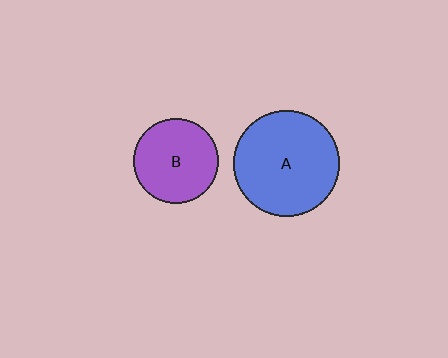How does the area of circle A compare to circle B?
Approximately 1.6 times.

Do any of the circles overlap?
No, none of the circles overlap.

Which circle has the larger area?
Circle A (blue).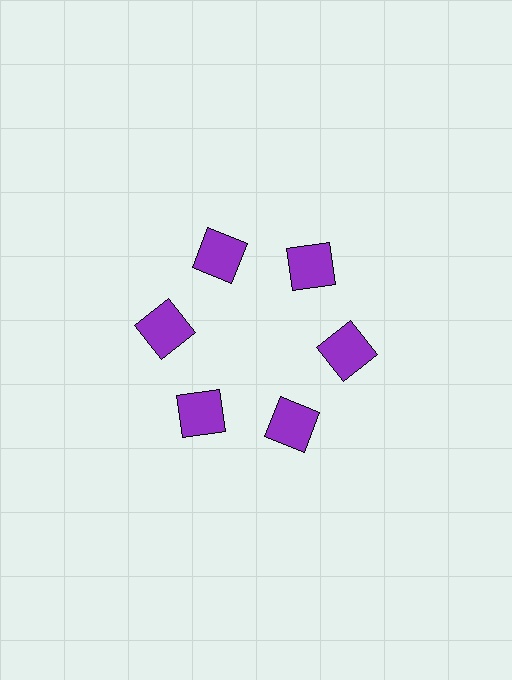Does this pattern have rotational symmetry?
Yes, this pattern has 6-fold rotational symmetry. It looks the same after rotating 60 degrees around the center.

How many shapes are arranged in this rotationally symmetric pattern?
There are 6 shapes, arranged in 6 groups of 1.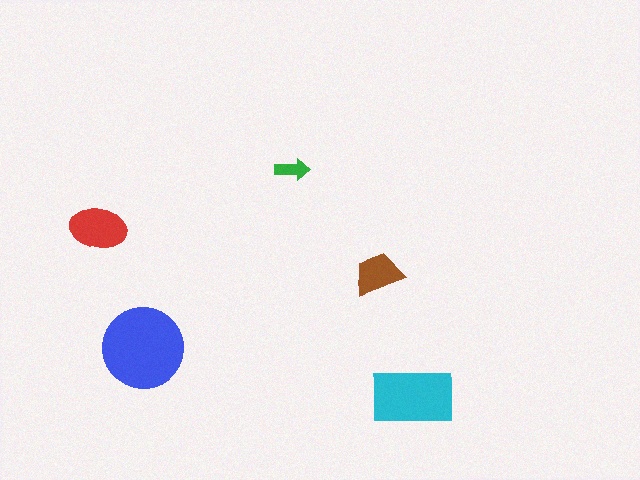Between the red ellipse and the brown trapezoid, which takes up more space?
The red ellipse.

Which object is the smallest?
The green arrow.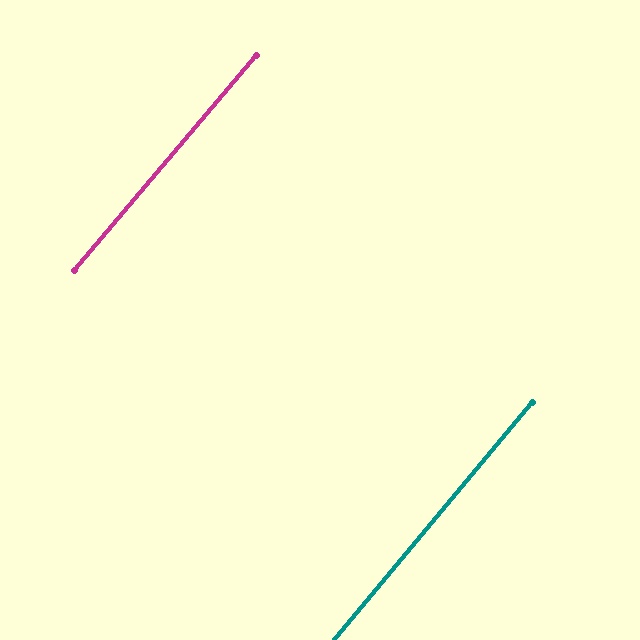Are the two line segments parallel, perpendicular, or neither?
Parallel — their directions differ by only 0.6°.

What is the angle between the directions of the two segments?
Approximately 1 degree.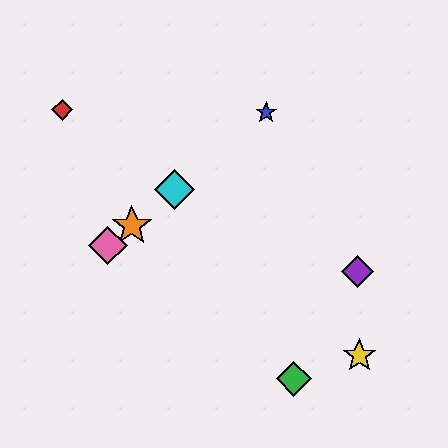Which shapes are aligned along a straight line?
The blue star, the orange star, the cyan diamond, the pink diamond are aligned along a straight line.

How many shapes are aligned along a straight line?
4 shapes (the blue star, the orange star, the cyan diamond, the pink diamond) are aligned along a straight line.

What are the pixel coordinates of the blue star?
The blue star is at (266, 112).